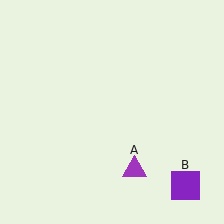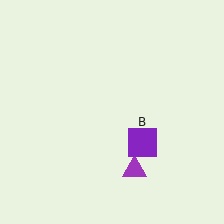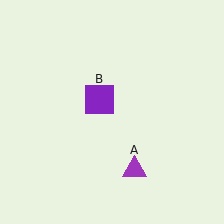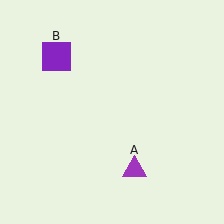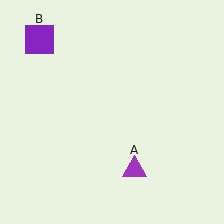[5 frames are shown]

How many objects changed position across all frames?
1 object changed position: purple square (object B).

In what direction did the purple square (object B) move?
The purple square (object B) moved up and to the left.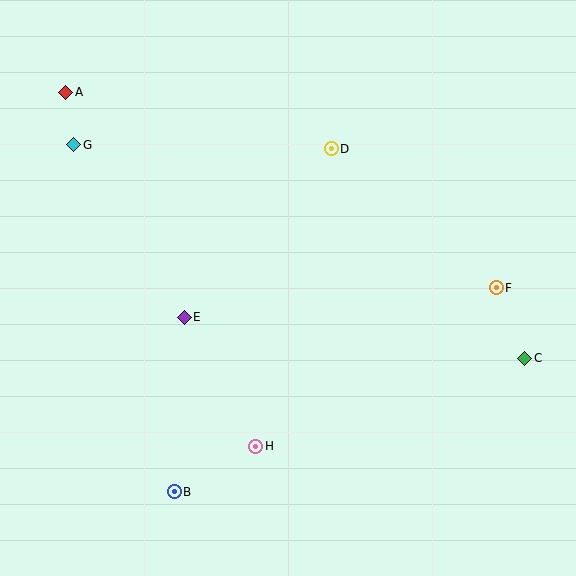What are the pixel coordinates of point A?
Point A is at (66, 92).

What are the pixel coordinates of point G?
Point G is at (74, 145).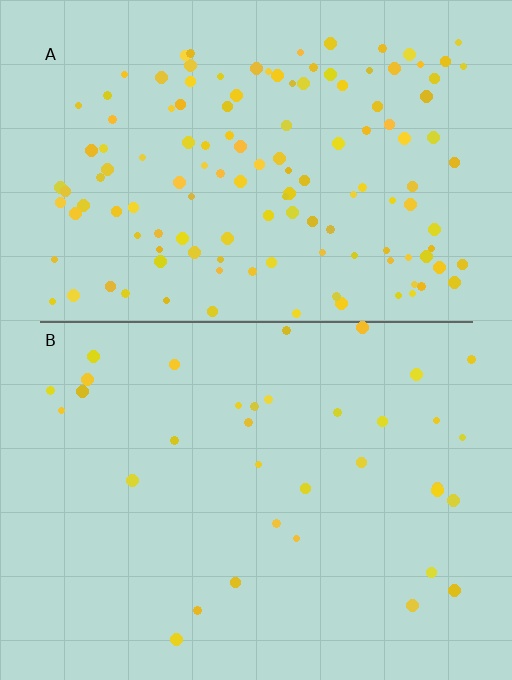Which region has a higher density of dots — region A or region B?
A (the top).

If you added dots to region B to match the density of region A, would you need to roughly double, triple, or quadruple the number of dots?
Approximately quadruple.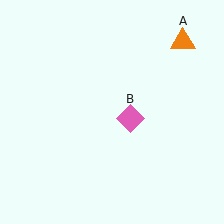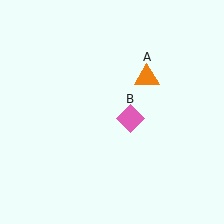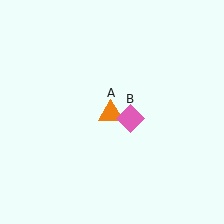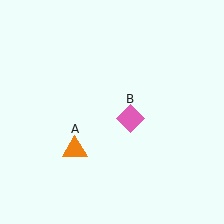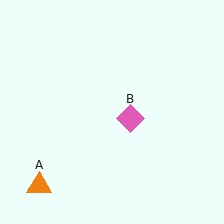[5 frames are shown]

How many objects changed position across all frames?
1 object changed position: orange triangle (object A).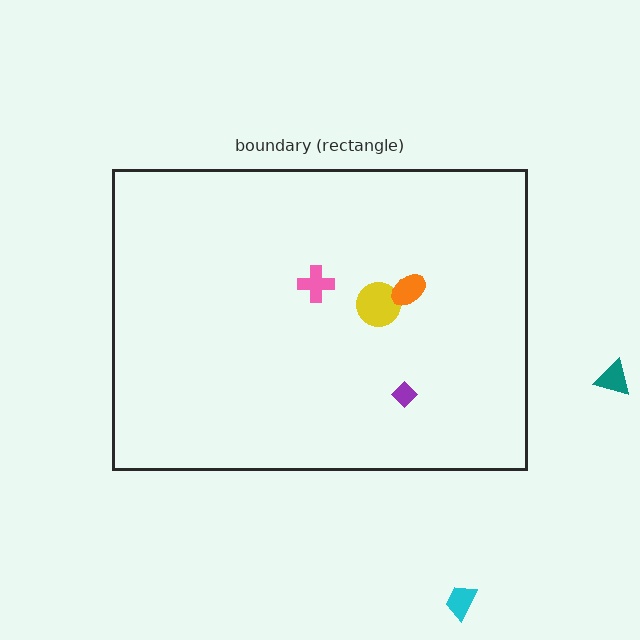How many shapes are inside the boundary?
4 inside, 2 outside.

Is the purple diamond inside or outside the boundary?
Inside.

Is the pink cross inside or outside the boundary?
Inside.